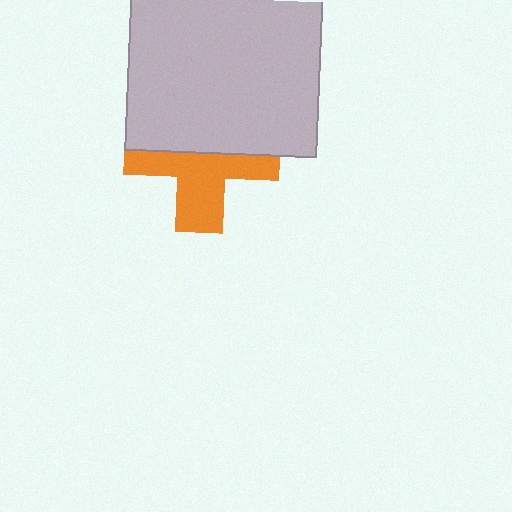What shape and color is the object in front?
The object in front is a light gray square.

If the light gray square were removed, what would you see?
You would see the complete orange cross.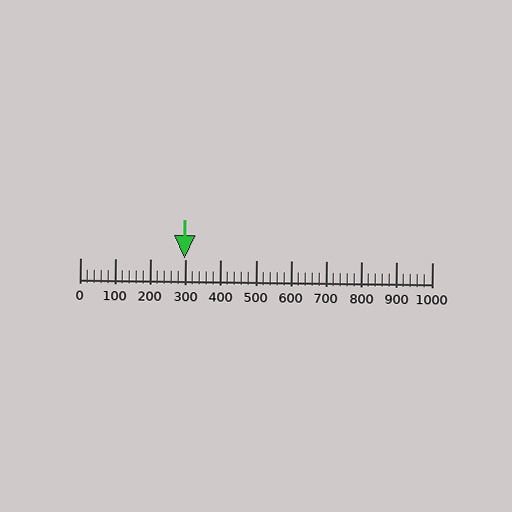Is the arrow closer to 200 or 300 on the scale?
The arrow is closer to 300.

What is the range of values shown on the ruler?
The ruler shows values from 0 to 1000.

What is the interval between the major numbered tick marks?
The major tick marks are spaced 100 units apart.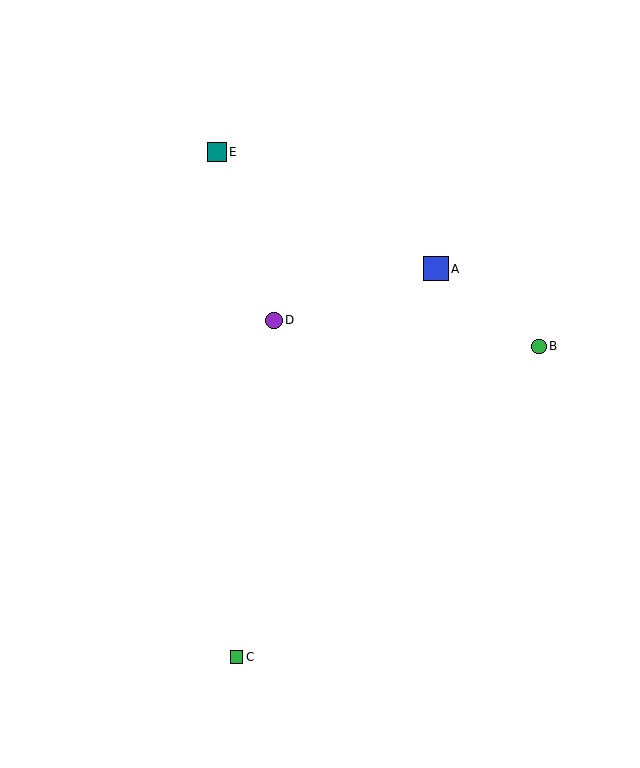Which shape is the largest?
The blue square (labeled A) is the largest.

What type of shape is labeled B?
Shape B is a green circle.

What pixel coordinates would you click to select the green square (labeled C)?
Click at (237, 657) to select the green square C.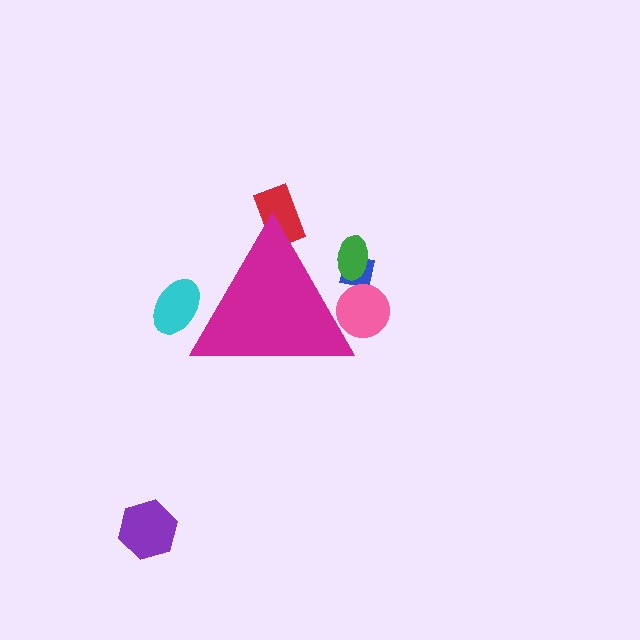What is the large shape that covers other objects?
A magenta triangle.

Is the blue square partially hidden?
Yes, the blue square is partially hidden behind the magenta triangle.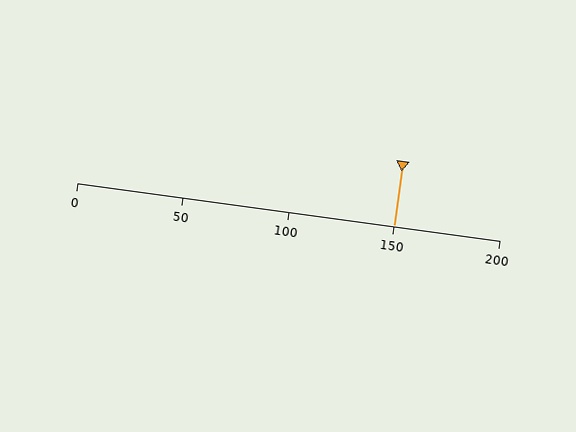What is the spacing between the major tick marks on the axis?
The major ticks are spaced 50 apart.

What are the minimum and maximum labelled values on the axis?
The axis runs from 0 to 200.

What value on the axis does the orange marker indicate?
The marker indicates approximately 150.